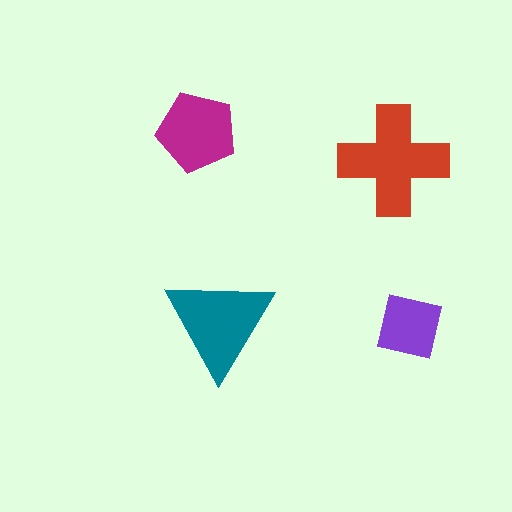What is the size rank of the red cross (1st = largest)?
1st.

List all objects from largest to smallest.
The red cross, the teal triangle, the magenta pentagon, the purple square.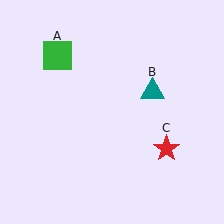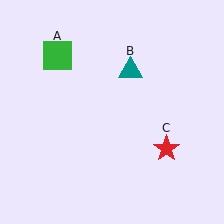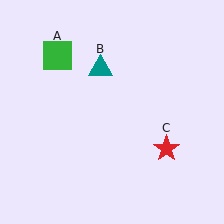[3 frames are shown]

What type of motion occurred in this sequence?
The teal triangle (object B) rotated counterclockwise around the center of the scene.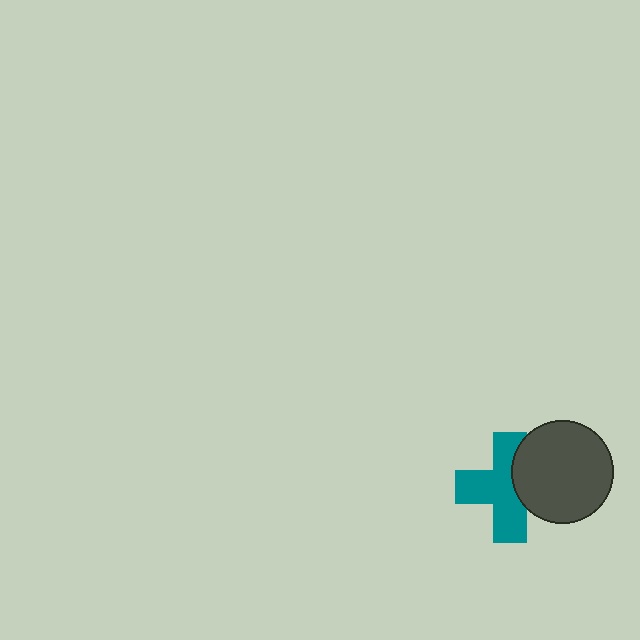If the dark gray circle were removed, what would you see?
You would see the complete teal cross.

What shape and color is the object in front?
The object in front is a dark gray circle.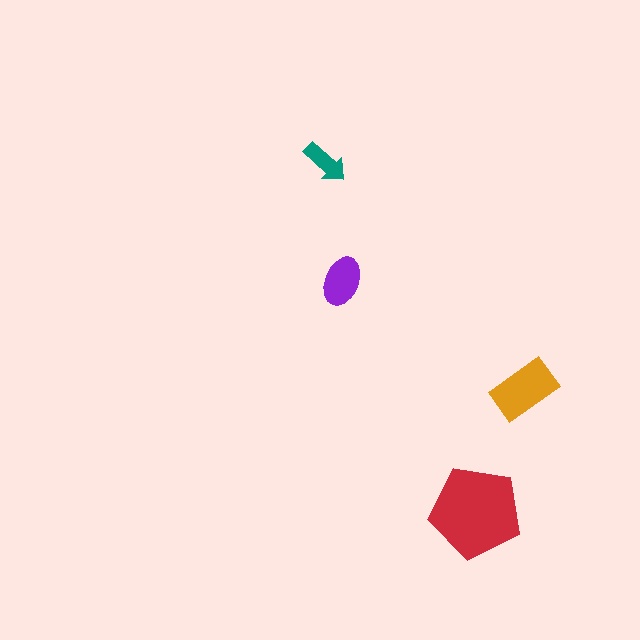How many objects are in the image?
There are 4 objects in the image.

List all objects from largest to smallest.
The red pentagon, the orange rectangle, the purple ellipse, the teal arrow.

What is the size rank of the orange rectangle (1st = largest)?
2nd.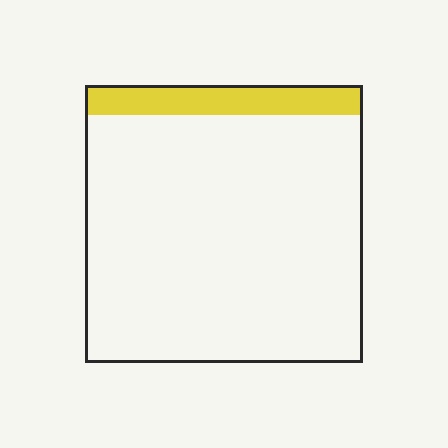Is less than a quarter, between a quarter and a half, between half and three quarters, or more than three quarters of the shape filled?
Less than a quarter.